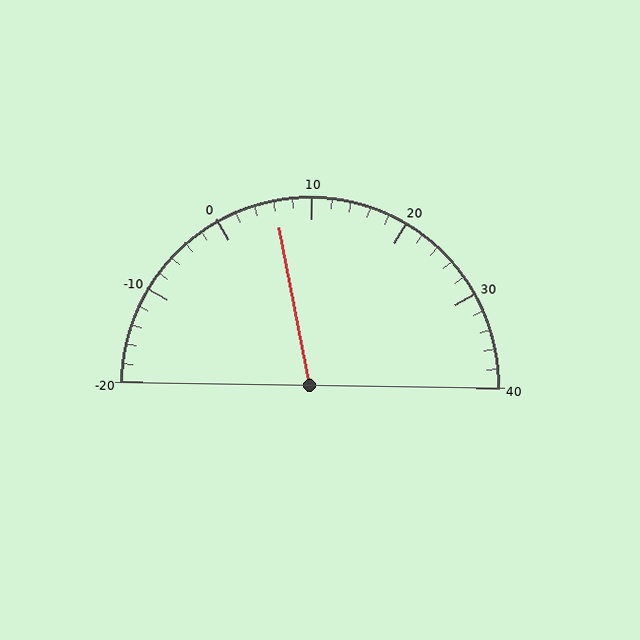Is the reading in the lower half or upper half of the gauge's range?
The reading is in the lower half of the range (-20 to 40).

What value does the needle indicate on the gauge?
The needle indicates approximately 6.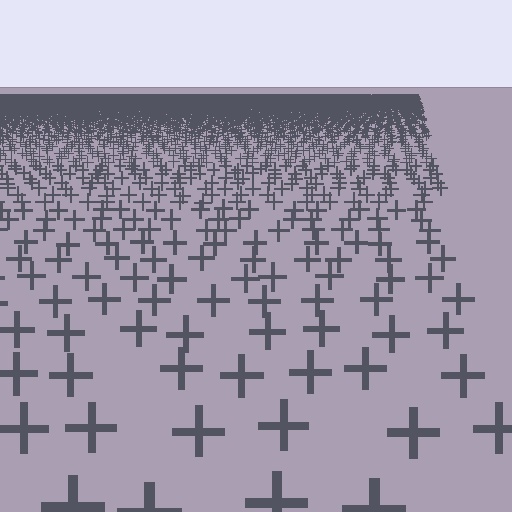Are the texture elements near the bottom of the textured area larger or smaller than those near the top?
Larger. Near the bottom, elements are closer to the viewer and appear at a bigger on-screen size.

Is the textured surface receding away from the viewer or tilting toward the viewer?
The surface is receding away from the viewer. Texture elements get smaller and denser toward the top.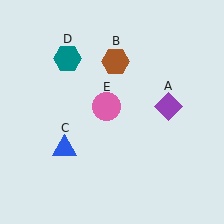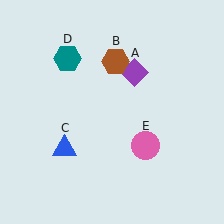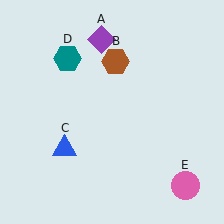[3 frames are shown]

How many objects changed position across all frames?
2 objects changed position: purple diamond (object A), pink circle (object E).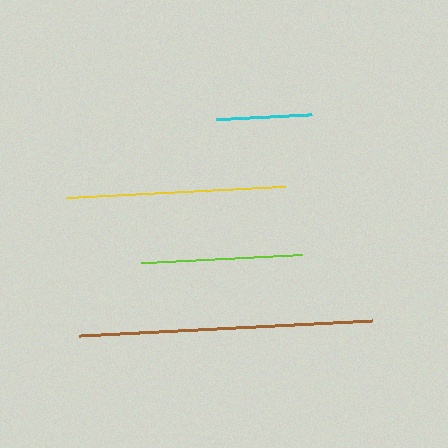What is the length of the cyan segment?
The cyan segment is approximately 97 pixels long.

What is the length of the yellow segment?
The yellow segment is approximately 219 pixels long.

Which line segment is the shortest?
The cyan line is the shortest at approximately 97 pixels.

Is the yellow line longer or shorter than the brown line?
The brown line is longer than the yellow line.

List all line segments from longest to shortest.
From longest to shortest: brown, yellow, lime, cyan.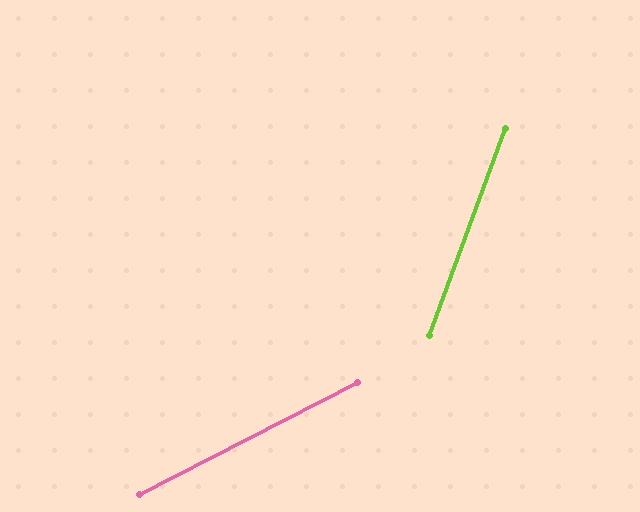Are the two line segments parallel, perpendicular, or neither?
Neither parallel nor perpendicular — they differ by about 43°.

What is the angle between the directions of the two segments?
Approximately 43 degrees.